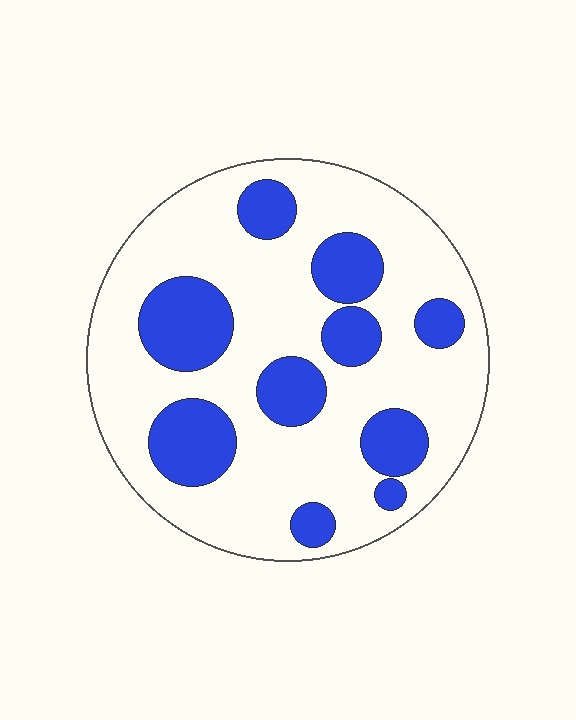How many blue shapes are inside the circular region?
10.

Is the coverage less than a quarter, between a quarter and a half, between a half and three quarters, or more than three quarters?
Between a quarter and a half.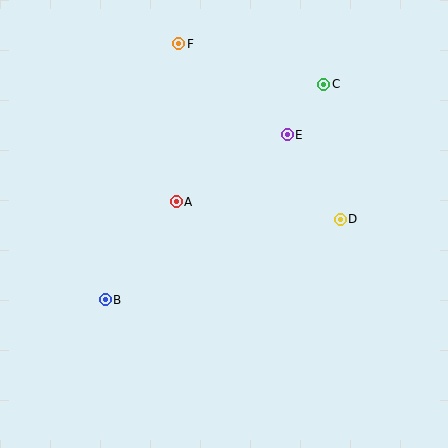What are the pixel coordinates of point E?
Point E is at (287, 135).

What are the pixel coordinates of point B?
Point B is at (105, 300).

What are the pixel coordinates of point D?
Point D is at (340, 219).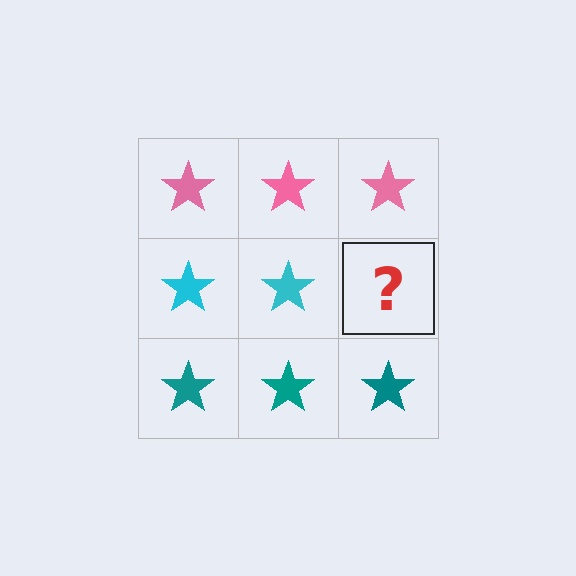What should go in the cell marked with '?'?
The missing cell should contain a cyan star.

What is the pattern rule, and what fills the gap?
The rule is that each row has a consistent color. The gap should be filled with a cyan star.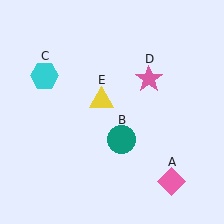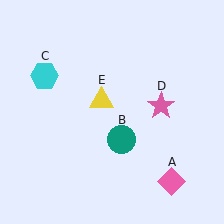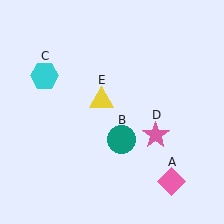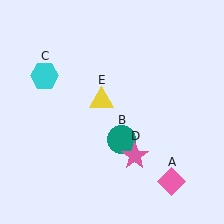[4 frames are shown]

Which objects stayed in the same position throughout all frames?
Pink diamond (object A) and teal circle (object B) and cyan hexagon (object C) and yellow triangle (object E) remained stationary.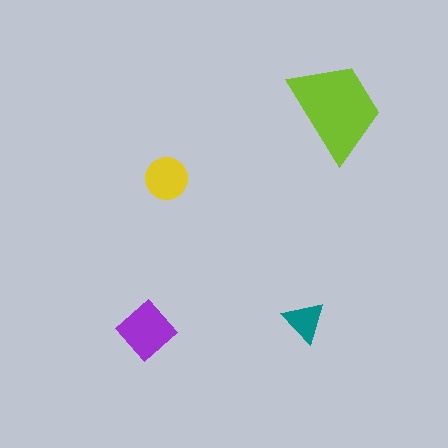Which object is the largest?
The lime trapezoid.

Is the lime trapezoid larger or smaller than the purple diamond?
Larger.